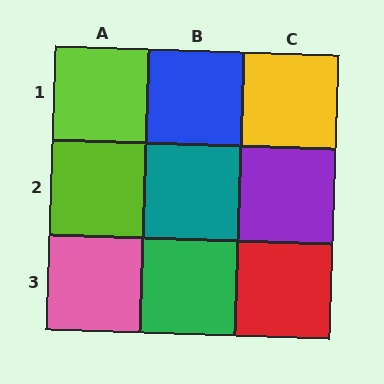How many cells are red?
1 cell is red.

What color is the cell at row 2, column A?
Lime.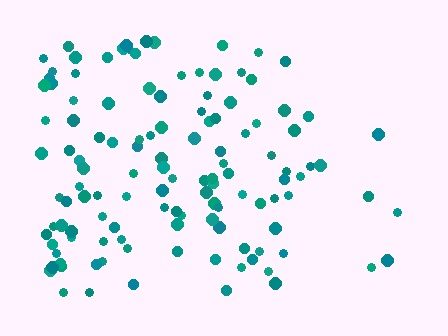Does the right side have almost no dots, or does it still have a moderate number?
Still a moderate number, just noticeably fewer than the left.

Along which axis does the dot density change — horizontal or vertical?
Horizontal.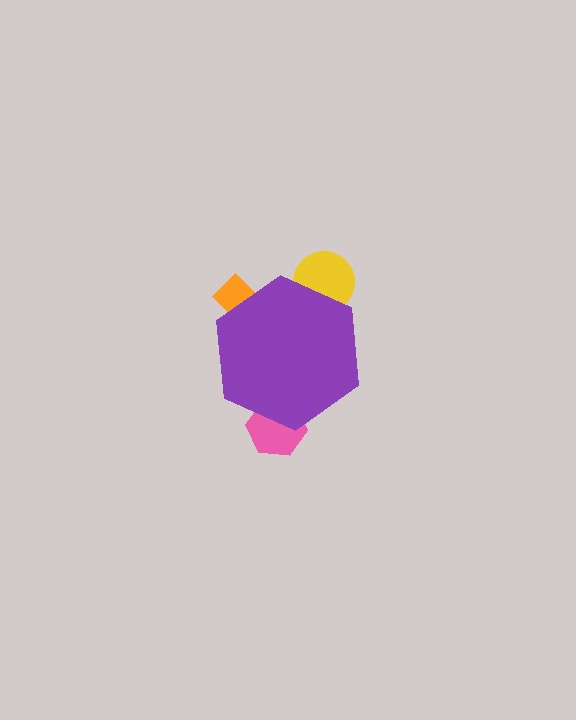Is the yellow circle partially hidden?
Yes, the yellow circle is partially hidden behind the purple hexagon.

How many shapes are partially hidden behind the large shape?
3 shapes are partially hidden.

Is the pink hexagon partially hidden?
Yes, the pink hexagon is partially hidden behind the purple hexagon.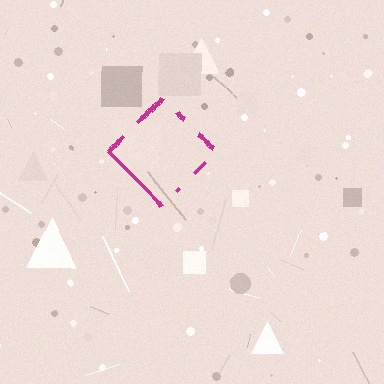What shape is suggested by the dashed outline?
The dashed outline suggests a diamond.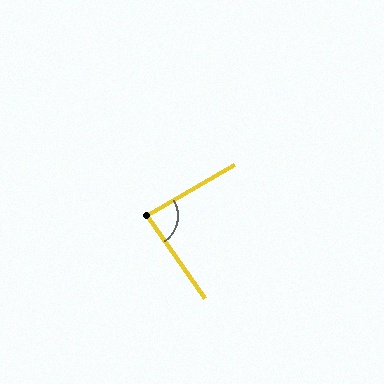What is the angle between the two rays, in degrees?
Approximately 85 degrees.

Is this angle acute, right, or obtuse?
It is approximately a right angle.